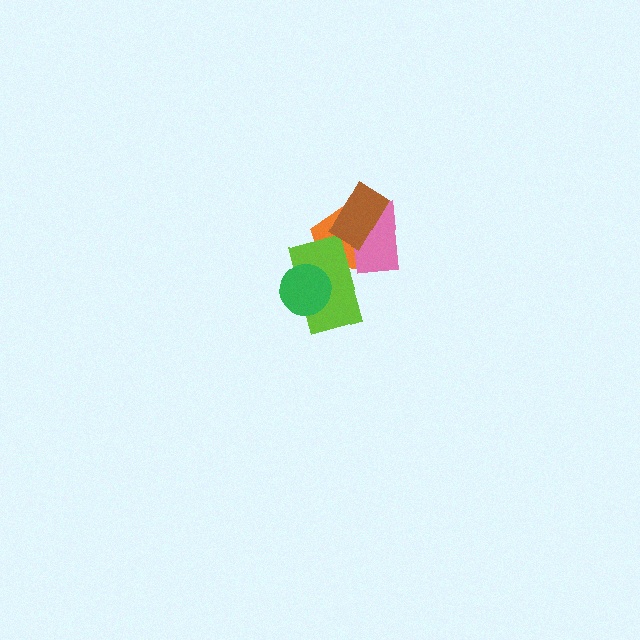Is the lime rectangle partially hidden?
Yes, it is partially covered by another shape.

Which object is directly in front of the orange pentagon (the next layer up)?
The lime rectangle is directly in front of the orange pentagon.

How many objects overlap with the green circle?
1 object overlaps with the green circle.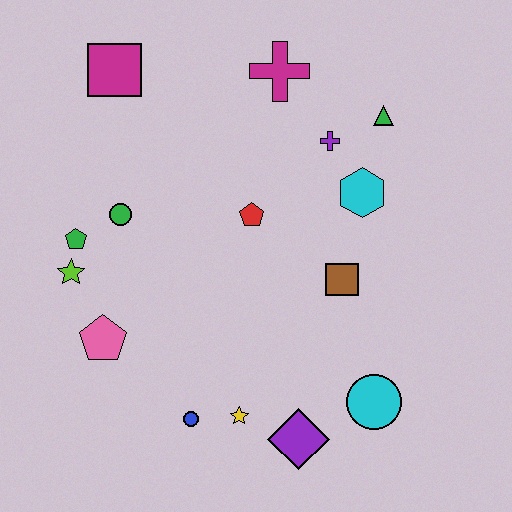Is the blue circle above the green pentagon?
No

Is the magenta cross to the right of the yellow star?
Yes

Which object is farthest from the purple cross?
The blue circle is farthest from the purple cross.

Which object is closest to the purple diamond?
The yellow star is closest to the purple diamond.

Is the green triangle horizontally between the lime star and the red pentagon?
No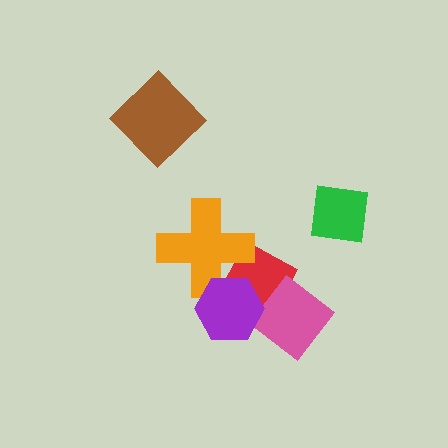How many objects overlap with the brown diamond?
0 objects overlap with the brown diamond.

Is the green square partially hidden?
No, no other shape covers it.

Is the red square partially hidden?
Yes, it is partially covered by another shape.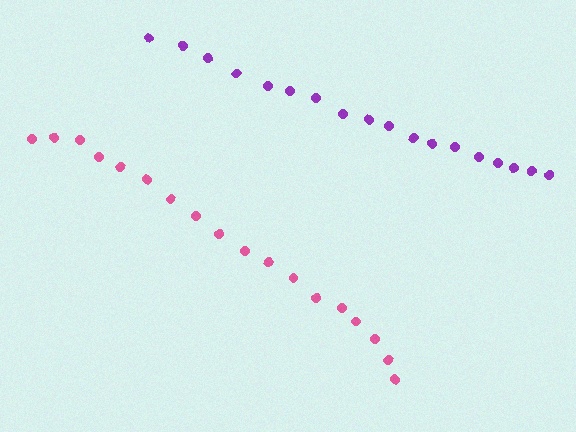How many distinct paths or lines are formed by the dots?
There are 2 distinct paths.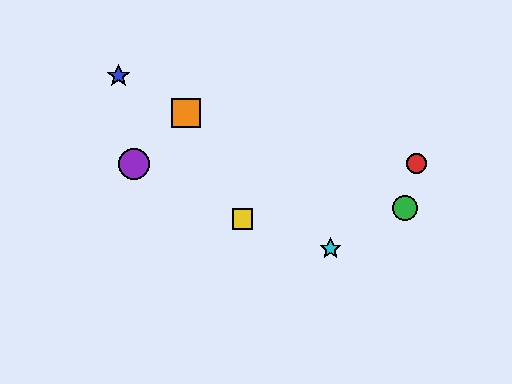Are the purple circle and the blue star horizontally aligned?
No, the purple circle is at y≈164 and the blue star is at y≈76.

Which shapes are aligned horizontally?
The red circle, the purple circle are aligned horizontally.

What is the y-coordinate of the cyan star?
The cyan star is at y≈249.